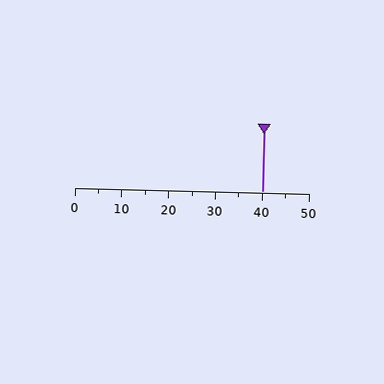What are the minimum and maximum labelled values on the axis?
The axis runs from 0 to 50.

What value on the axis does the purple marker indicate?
The marker indicates approximately 40.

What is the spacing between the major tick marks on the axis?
The major ticks are spaced 10 apart.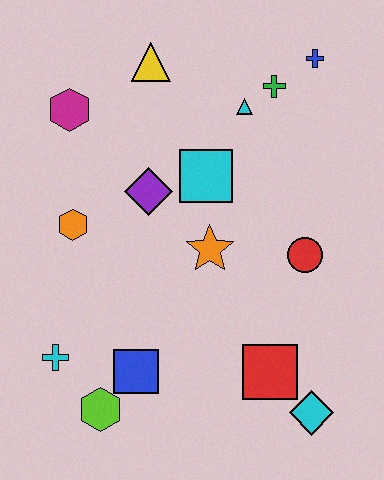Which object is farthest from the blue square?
The blue cross is farthest from the blue square.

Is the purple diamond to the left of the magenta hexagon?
No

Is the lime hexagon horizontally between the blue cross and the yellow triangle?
No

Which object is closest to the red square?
The cyan diamond is closest to the red square.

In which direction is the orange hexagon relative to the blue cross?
The orange hexagon is to the left of the blue cross.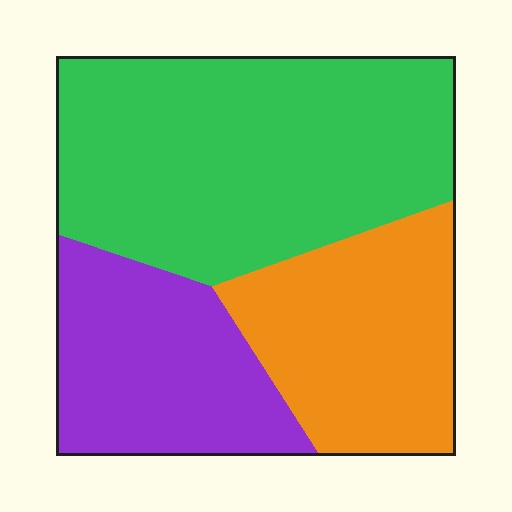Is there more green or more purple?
Green.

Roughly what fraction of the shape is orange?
Orange covers roughly 25% of the shape.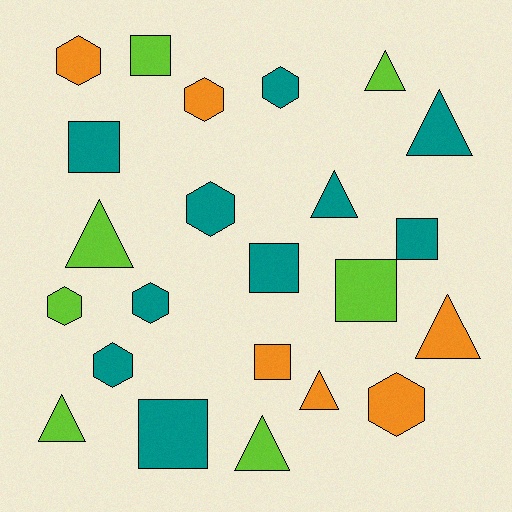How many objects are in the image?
There are 23 objects.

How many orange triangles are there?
There are 2 orange triangles.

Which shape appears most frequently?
Triangle, with 8 objects.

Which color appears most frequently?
Teal, with 10 objects.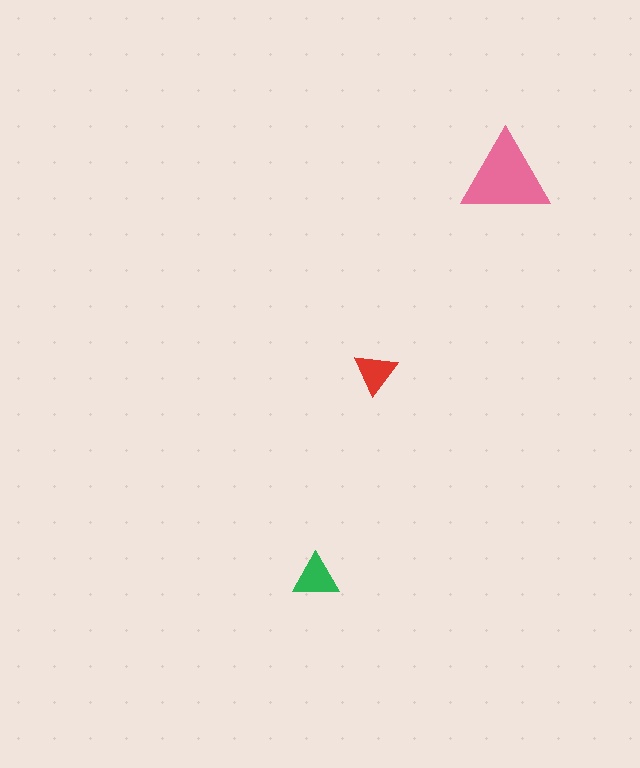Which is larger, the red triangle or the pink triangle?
The pink one.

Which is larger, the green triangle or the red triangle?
The green one.